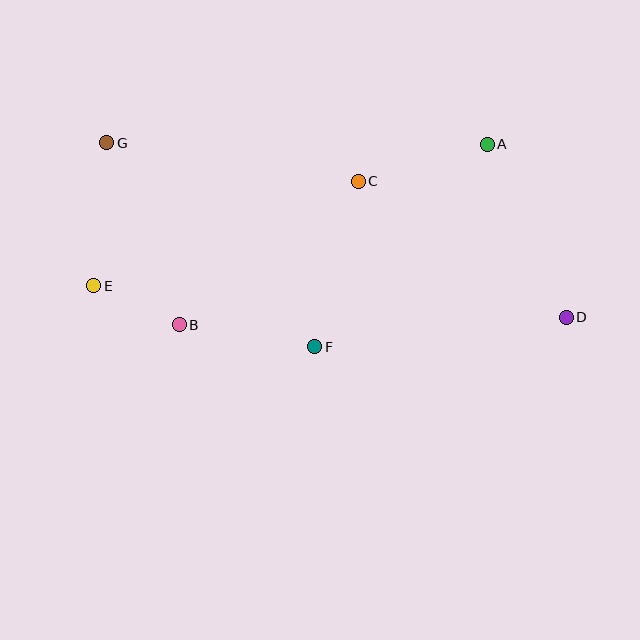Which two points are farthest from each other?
Points D and G are farthest from each other.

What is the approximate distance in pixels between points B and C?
The distance between B and C is approximately 229 pixels.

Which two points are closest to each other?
Points B and E are closest to each other.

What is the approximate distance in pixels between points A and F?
The distance between A and F is approximately 266 pixels.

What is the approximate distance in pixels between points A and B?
The distance between A and B is approximately 357 pixels.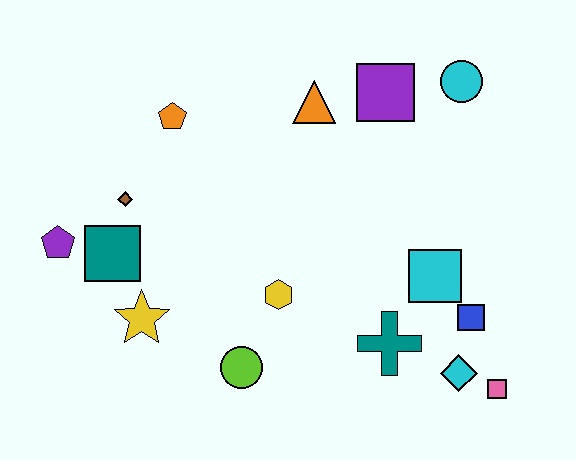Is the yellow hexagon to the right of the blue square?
No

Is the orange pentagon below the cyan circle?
Yes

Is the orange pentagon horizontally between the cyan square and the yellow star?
Yes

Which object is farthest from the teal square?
The pink square is farthest from the teal square.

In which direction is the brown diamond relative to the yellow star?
The brown diamond is above the yellow star.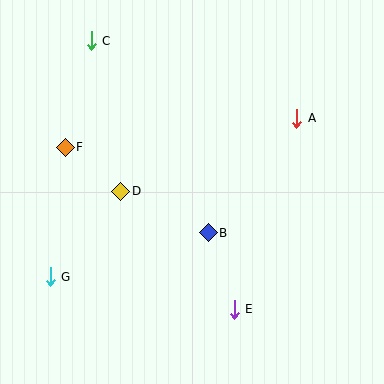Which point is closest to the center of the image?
Point B at (208, 233) is closest to the center.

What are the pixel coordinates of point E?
Point E is at (234, 309).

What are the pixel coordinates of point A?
Point A is at (297, 118).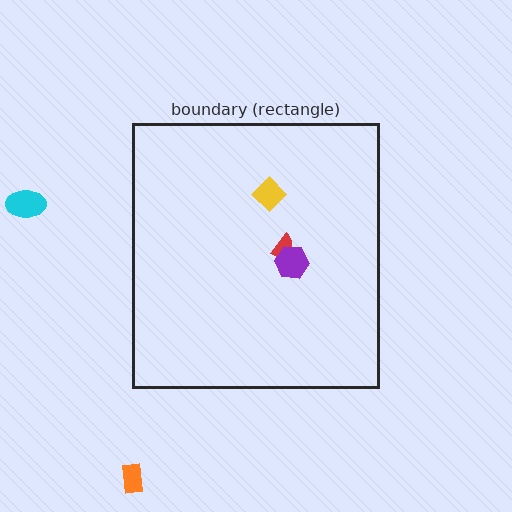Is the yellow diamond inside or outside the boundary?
Inside.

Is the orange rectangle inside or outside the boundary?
Outside.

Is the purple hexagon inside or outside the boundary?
Inside.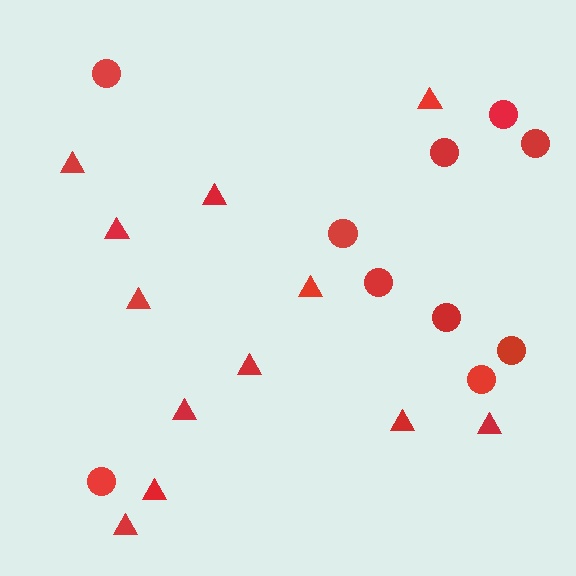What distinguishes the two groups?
There are 2 groups: one group of circles (10) and one group of triangles (12).